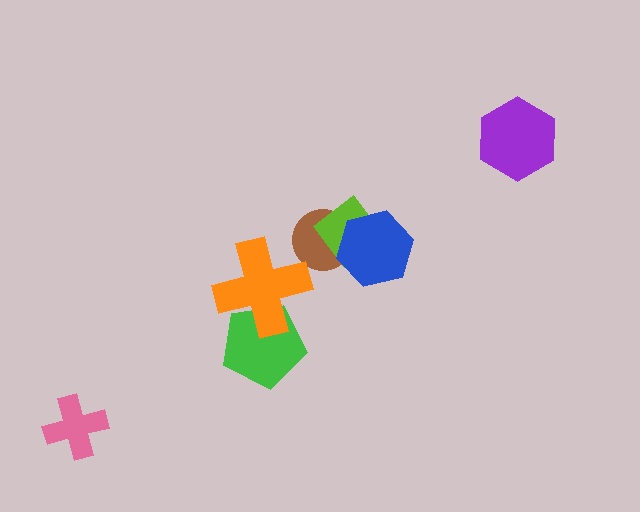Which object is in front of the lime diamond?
The blue hexagon is in front of the lime diamond.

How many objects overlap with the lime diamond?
2 objects overlap with the lime diamond.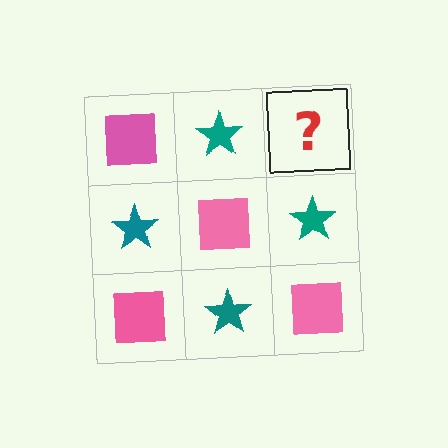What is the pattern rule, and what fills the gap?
The rule is that it alternates pink square and teal star in a checkerboard pattern. The gap should be filled with a pink square.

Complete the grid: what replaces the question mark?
The question mark should be replaced with a pink square.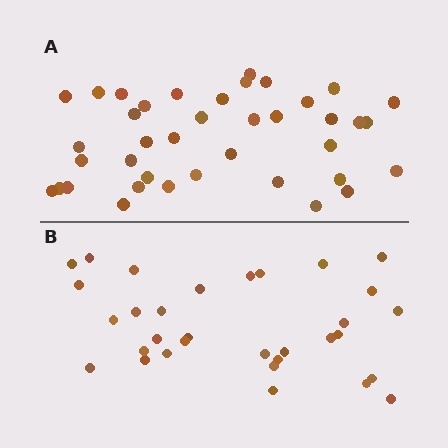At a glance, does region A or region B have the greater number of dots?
Region A (the top region) has more dots.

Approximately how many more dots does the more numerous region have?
Region A has roughly 8 or so more dots than region B.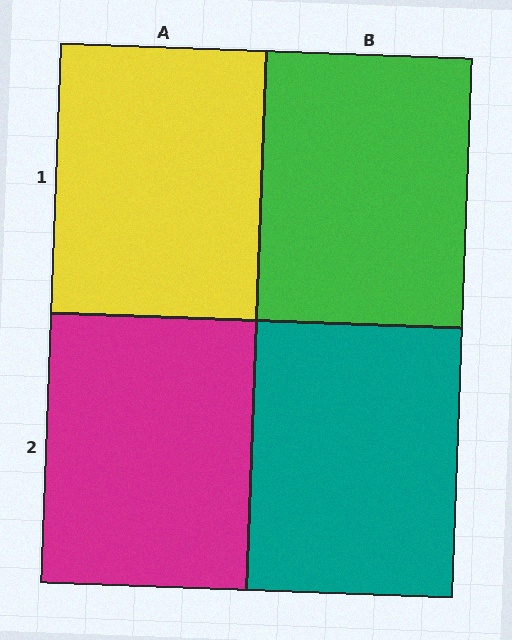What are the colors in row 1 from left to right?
Yellow, green.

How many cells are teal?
1 cell is teal.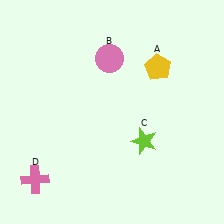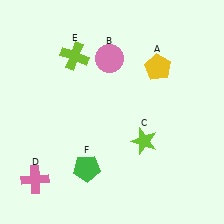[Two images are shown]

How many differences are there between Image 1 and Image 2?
There are 2 differences between the two images.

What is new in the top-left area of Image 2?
A lime cross (E) was added in the top-left area of Image 2.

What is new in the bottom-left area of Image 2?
A green pentagon (F) was added in the bottom-left area of Image 2.